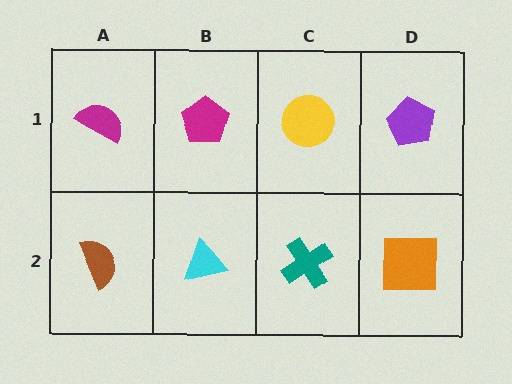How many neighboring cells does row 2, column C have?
3.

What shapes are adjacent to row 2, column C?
A yellow circle (row 1, column C), a cyan triangle (row 2, column B), an orange square (row 2, column D).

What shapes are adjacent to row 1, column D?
An orange square (row 2, column D), a yellow circle (row 1, column C).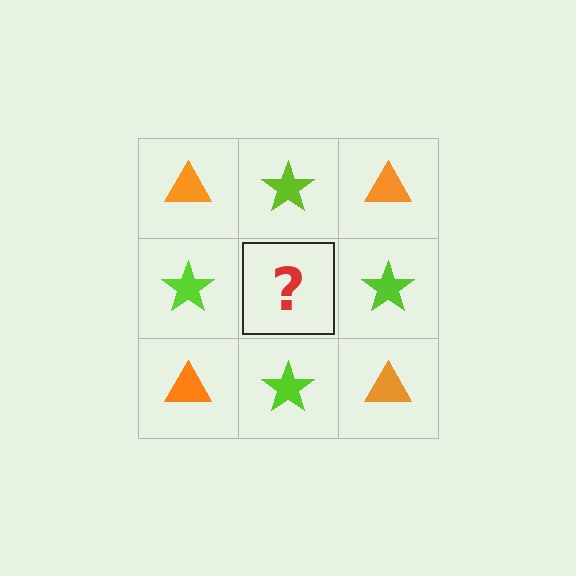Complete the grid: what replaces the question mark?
The question mark should be replaced with an orange triangle.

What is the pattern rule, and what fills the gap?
The rule is that it alternates orange triangle and lime star in a checkerboard pattern. The gap should be filled with an orange triangle.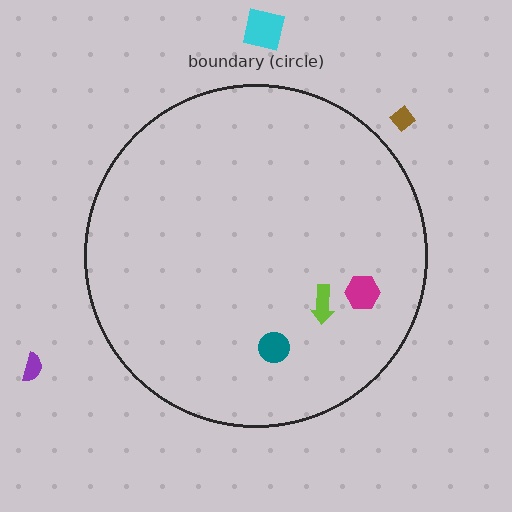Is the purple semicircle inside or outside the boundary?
Outside.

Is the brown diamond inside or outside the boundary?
Outside.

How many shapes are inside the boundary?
3 inside, 3 outside.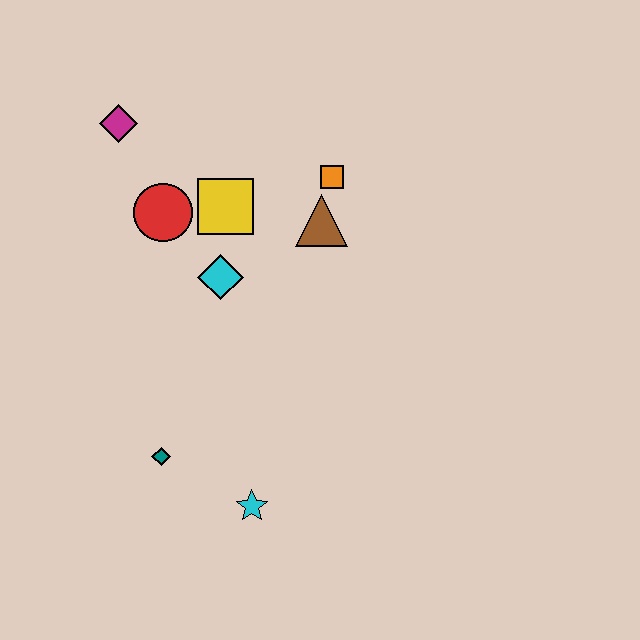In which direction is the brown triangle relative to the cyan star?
The brown triangle is above the cyan star.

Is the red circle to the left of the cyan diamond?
Yes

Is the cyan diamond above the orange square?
No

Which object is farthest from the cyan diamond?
The cyan star is farthest from the cyan diamond.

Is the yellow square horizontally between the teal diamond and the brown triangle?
Yes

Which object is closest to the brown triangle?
The orange square is closest to the brown triangle.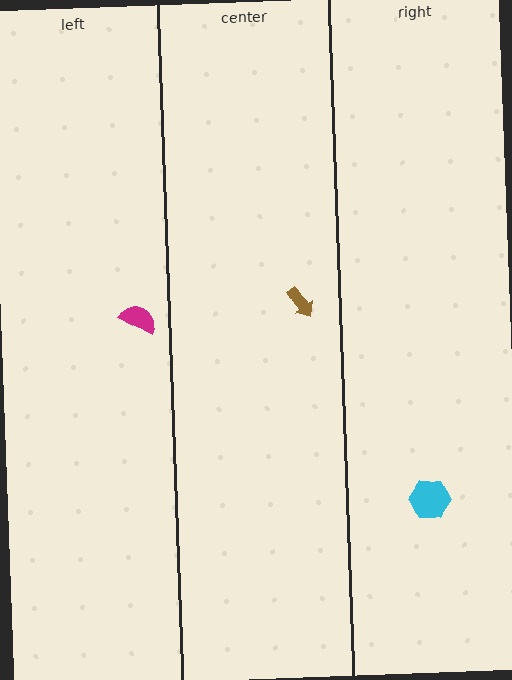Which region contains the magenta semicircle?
The left region.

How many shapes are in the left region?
1.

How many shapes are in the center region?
1.